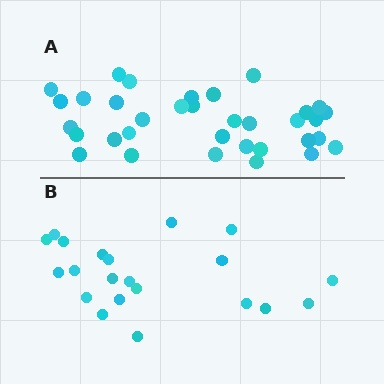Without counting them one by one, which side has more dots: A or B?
Region A (the top region) has more dots.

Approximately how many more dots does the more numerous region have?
Region A has approximately 15 more dots than region B.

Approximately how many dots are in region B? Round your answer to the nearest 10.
About 20 dots. (The exact count is 21, which rounds to 20.)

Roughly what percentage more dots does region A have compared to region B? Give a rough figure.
About 60% more.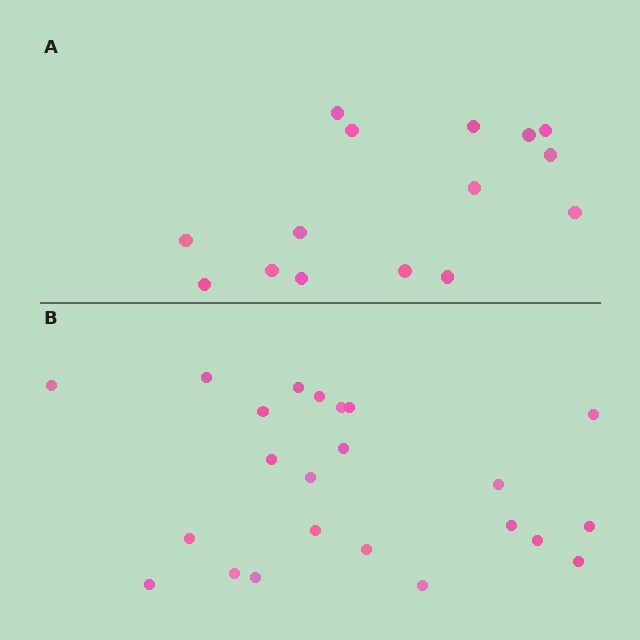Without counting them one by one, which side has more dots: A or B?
Region B (the bottom region) has more dots.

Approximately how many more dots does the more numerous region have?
Region B has roughly 8 or so more dots than region A.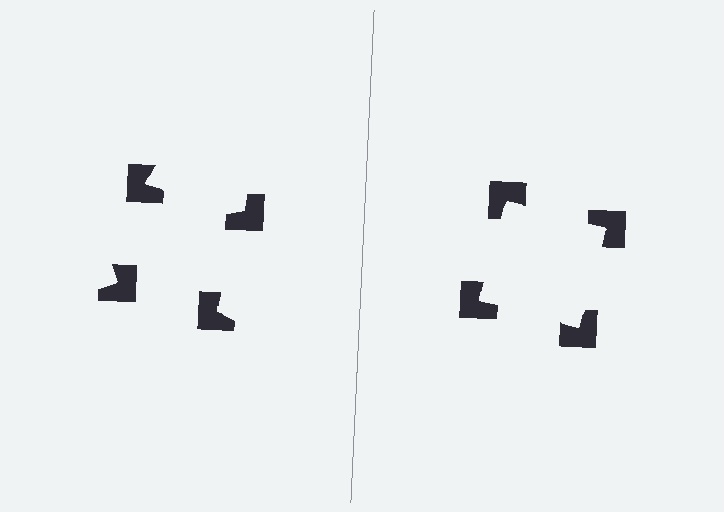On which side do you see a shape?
An illusory square appears on the right side. On the left side the wedge cuts are rotated, so no coherent shape forms.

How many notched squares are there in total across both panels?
8 — 4 on each side.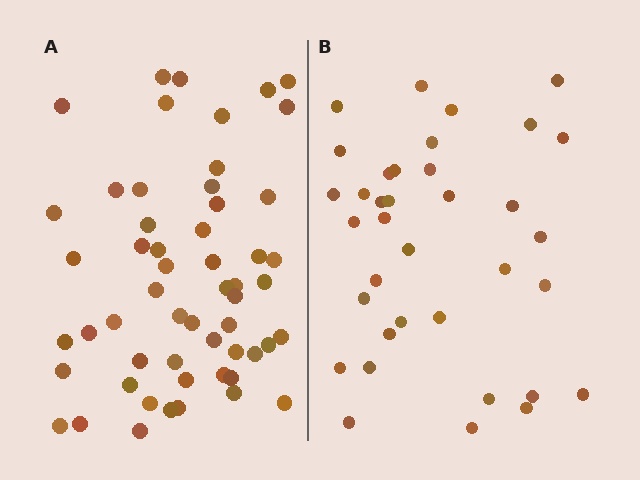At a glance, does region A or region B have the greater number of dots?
Region A (the left region) has more dots.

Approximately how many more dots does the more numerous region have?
Region A has approximately 20 more dots than region B.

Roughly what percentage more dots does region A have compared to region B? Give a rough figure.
About 55% more.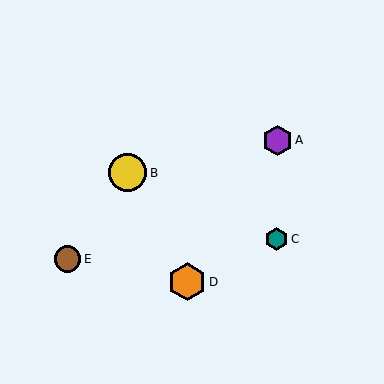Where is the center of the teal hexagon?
The center of the teal hexagon is at (277, 239).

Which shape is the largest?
The yellow circle (labeled B) is the largest.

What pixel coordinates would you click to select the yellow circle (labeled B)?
Click at (128, 173) to select the yellow circle B.